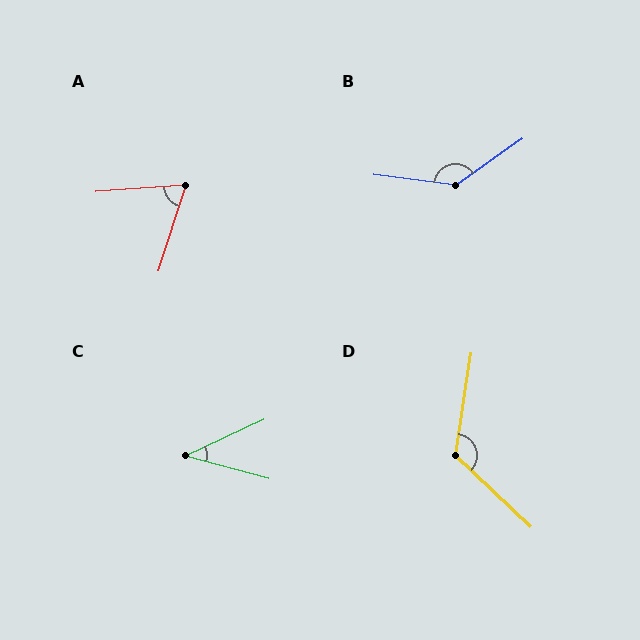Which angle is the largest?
B, at approximately 137 degrees.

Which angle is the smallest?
C, at approximately 40 degrees.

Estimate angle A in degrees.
Approximately 68 degrees.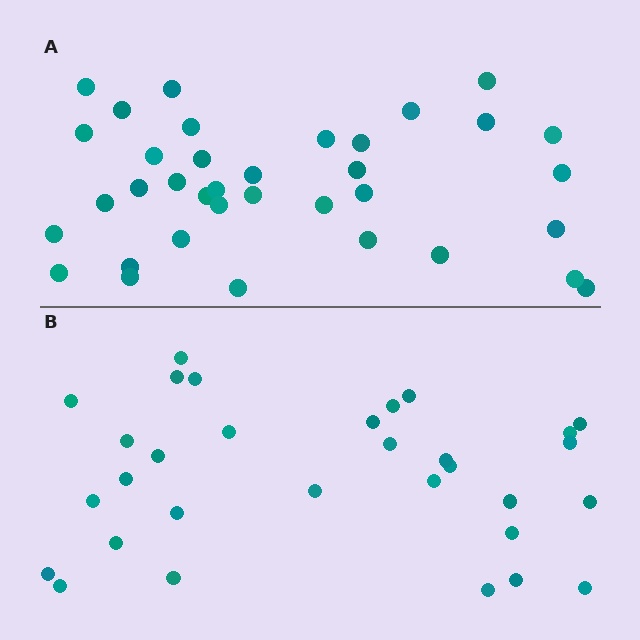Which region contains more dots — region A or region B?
Region A (the top region) has more dots.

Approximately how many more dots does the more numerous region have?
Region A has about 5 more dots than region B.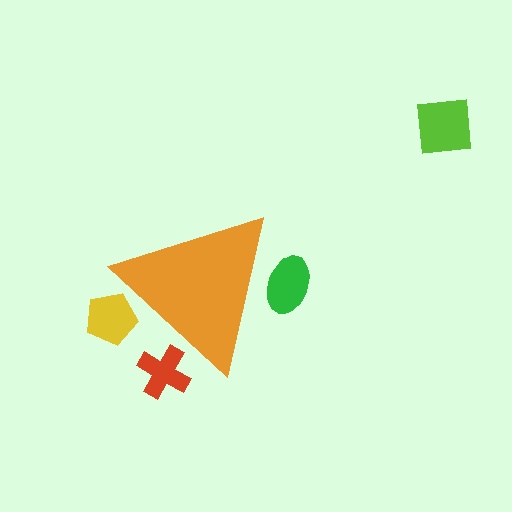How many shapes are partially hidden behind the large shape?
3 shapes are partially hidden.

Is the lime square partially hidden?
No, the lime square is fully visible.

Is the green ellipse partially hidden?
Yes, the green ellipse is partially hidden behind the orange triangle.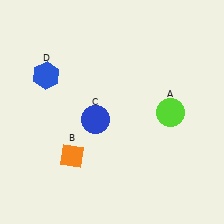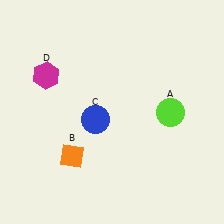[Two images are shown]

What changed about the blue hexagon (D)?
In Image 1, D is blue. In Image 2, it changed to magenta.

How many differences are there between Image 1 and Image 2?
There is 1 difference between the two images.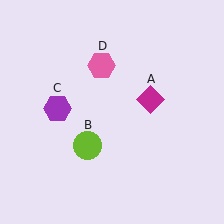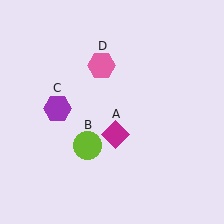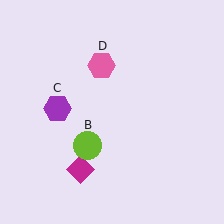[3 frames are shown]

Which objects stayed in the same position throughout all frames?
Lime circle (object B) and purple hexagon (object C) and pink hexagon (object D) remained stationary.